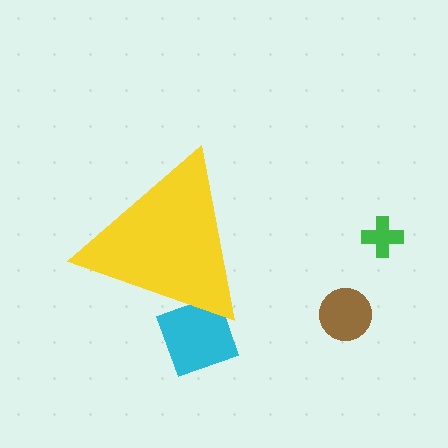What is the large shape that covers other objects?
A yellow triangle.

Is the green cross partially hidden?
No, the green cross is fully visible.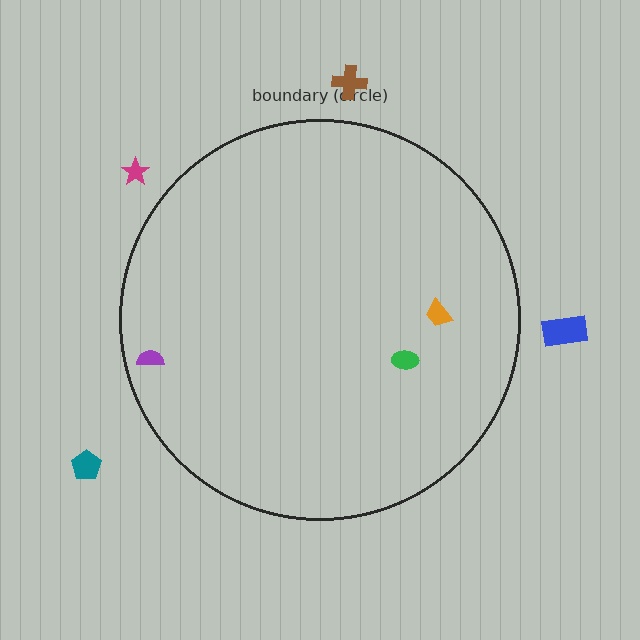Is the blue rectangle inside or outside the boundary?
Outside.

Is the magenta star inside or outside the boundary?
Outside.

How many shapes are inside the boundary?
3 inside, 4 outside.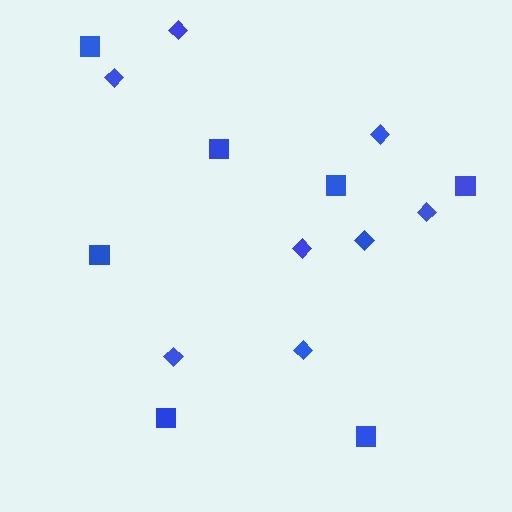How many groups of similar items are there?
There are 2 groups: one group of squares (7) and one group of diamonds (8).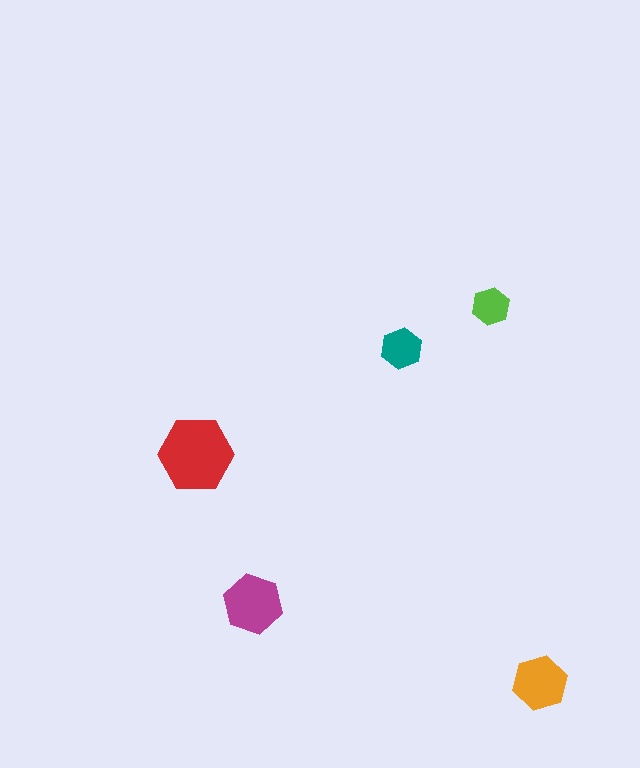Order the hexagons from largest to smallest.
the red one, the magenta one, the orange one, the teal one, the lime one.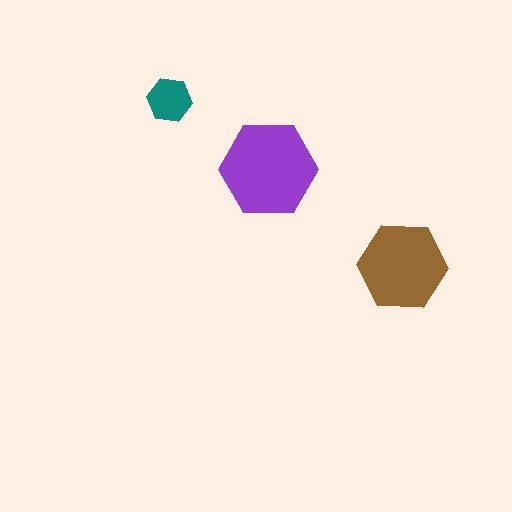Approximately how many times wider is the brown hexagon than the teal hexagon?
About 2 times wider.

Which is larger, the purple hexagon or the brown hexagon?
The purple one.